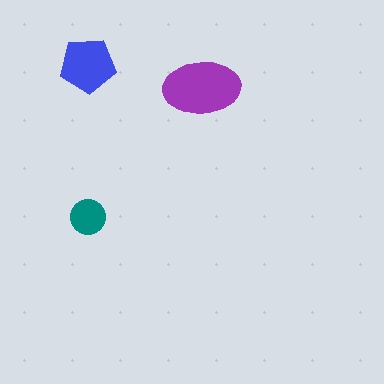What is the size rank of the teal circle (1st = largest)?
3rd.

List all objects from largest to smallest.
The purple ellipse, the blue pentagon, the teal circle.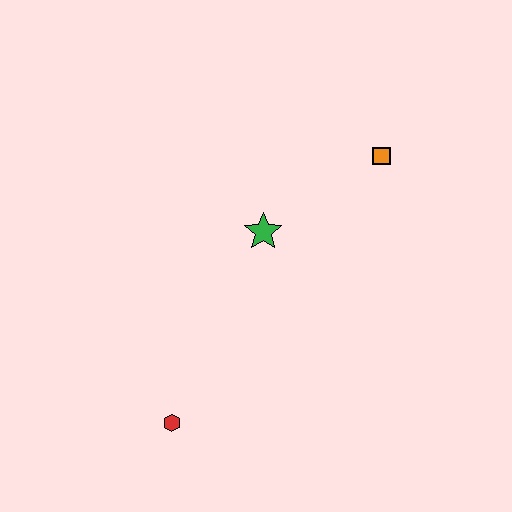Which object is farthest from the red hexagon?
The orange square is farthest from the red hexagon.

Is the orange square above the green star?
Yes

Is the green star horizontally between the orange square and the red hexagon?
Yes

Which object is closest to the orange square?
The green star is closest to the orange square.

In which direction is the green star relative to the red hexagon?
The green star is above the red hexagon.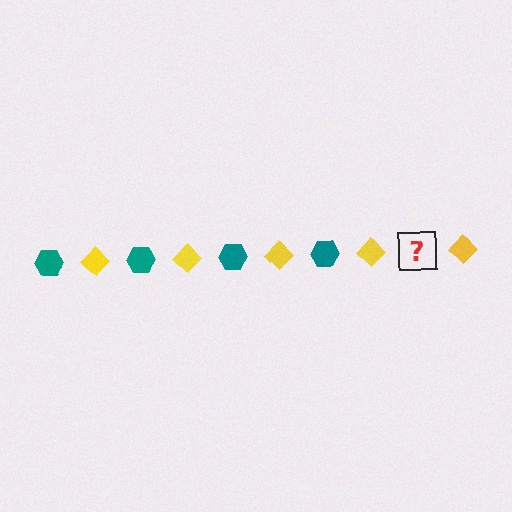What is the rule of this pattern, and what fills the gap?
The rule is that the pattern alternates between teal hexagon and yellow diamond. The gap should be filled with a teal hexagon.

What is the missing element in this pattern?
The missing element is a teal hexagon.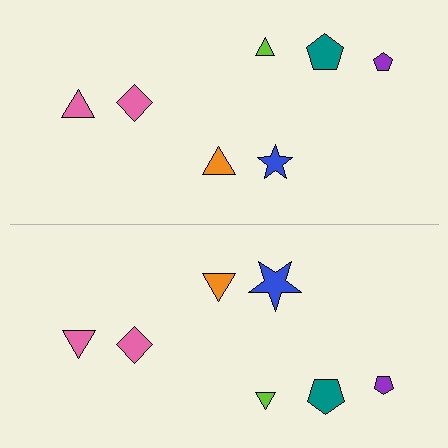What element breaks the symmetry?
The blue star on the bottom side has a different size than its mirror counterpart.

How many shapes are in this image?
There are 14 shapes in this image.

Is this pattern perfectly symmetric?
No, the pattern is not perfectly symmetric. The blue star on the bottom side has a different size than its mirror counterpart.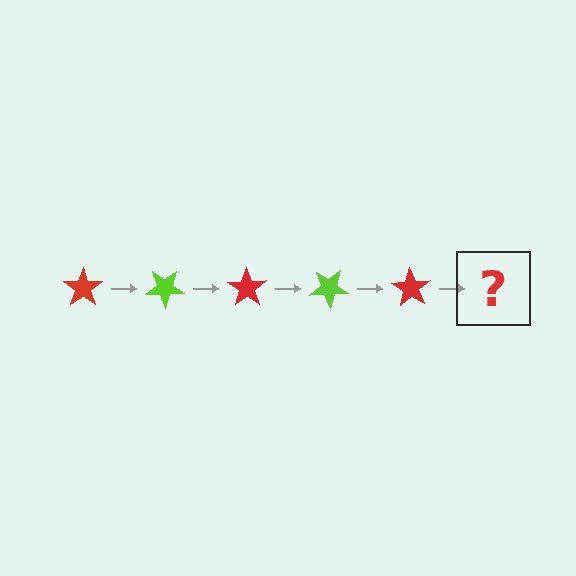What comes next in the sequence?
The next element should be a lime star, rotated 175 degrees from the start.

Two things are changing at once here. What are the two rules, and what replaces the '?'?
The two rules are that it rotates 35 degrees each step and the color cycles through red and lime. The '?' should be a lime star, rotated 175 degrees from the start.